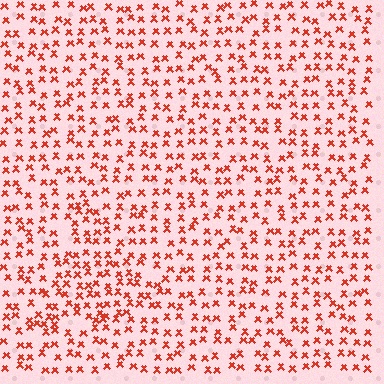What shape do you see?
I see a triangle.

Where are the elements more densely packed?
The elements are more densely packed inside the triangle boundary.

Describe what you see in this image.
The image contains small red elements arranged at two different densities. A triangle-shaped region is visible where the elements are more densely packed than the surrounding area.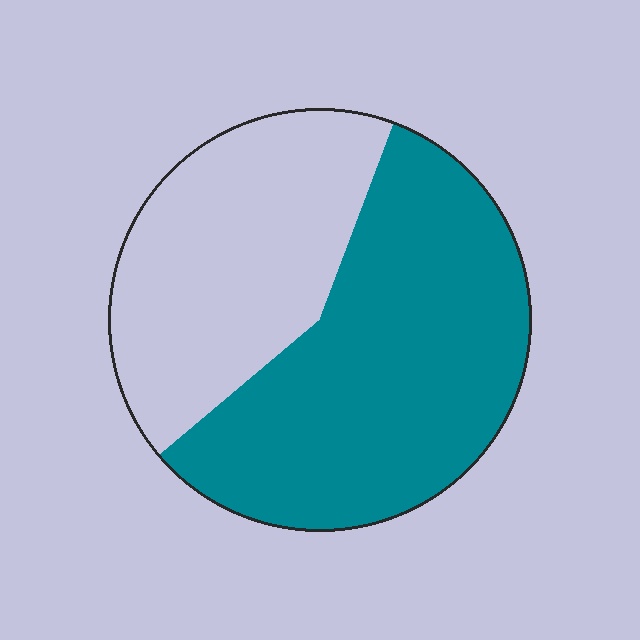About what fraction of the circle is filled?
About three fifths (3/5).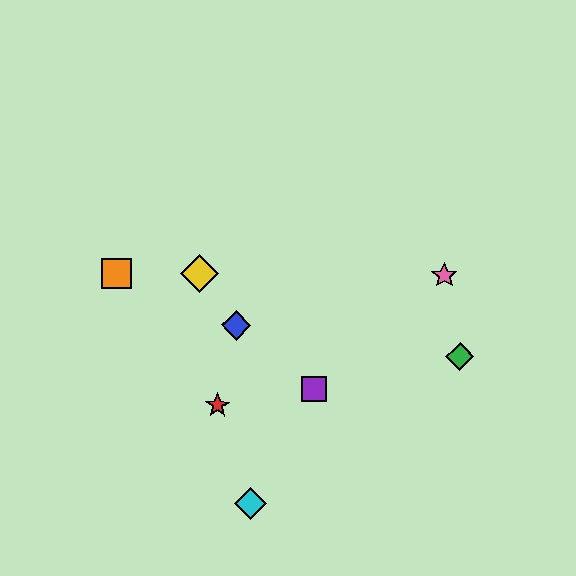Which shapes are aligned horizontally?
The yellow diamond, the orange square, the pink star are aligned horizontally.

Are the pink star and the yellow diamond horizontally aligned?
Yes, both are at y≈276.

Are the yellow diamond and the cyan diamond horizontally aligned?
No, the yellow diamond is at y≈274 and the cyan diamond is at y≈503.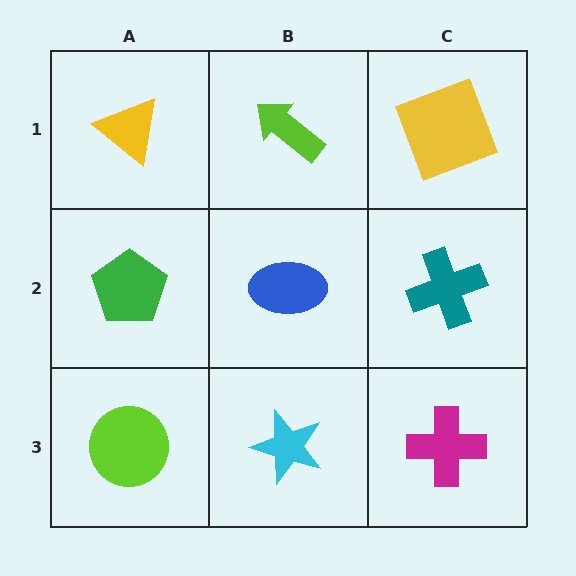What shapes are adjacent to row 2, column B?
A lime arrow (row 1, column B), a cyan star (row 3, column B), a green pentagon (row 2, column A), a teal cross (row 2, column C).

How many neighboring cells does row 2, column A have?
3.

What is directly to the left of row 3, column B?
A lime circle.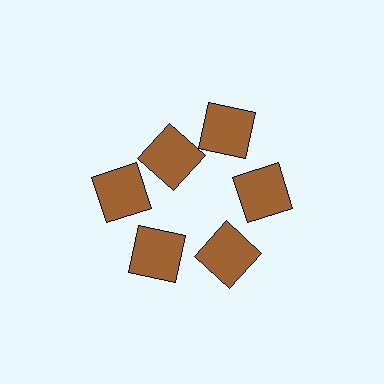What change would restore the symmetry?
The symmetry would be restored by moving it outward, back onto the ring so that all 6 squares sit at equal angles and equal distance from the center.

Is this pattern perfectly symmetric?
No. The 6 brown squares are arranged in a ring, but one element near the 11 o'clock position is pulled inward toward the center, breaking the 6-fold rotational symmetry.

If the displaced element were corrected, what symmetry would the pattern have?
It would have 6-fold rotational symmetry — the pattern would map onto itself every 60 degrees.